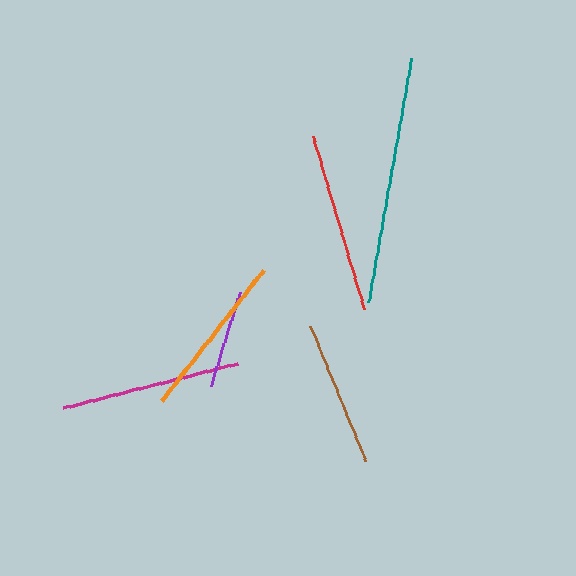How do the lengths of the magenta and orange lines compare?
The magenta and orange lines are approximately the same length.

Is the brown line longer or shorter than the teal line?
The teal line is longer than the brown line.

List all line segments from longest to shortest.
From longest to shortest: teal, red, magenta, orange, brown, purple.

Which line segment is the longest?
The teal line is the longest at approximately 247 pixels.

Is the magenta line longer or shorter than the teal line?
The teal line is longer than the magenta line.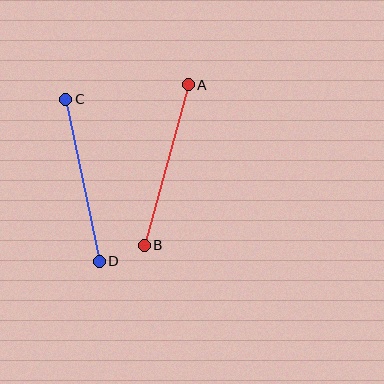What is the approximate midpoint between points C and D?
The midpoint is at approximately (82, 180) pixels.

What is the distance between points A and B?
The distance is approximately 166 pixels.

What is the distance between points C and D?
The distance is approximately 165 pixels.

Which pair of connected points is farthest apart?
Points A and B are farthest apart.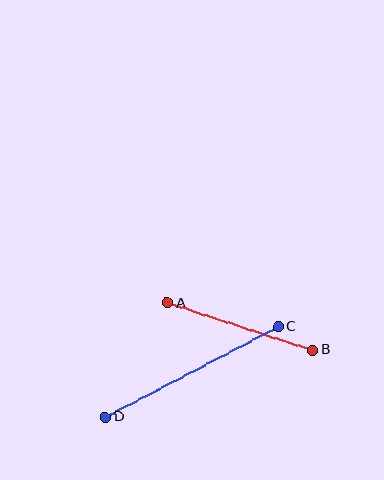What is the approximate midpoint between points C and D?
The midpoint is at approximately (192, 372) pixels.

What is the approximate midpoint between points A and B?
The midpoint is at approximately (240, 327) pixels.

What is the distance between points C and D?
The distance is approximately 195 pixels.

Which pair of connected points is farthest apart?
Points C and D are farthest apart.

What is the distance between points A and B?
The distance is approximately 152 pixels.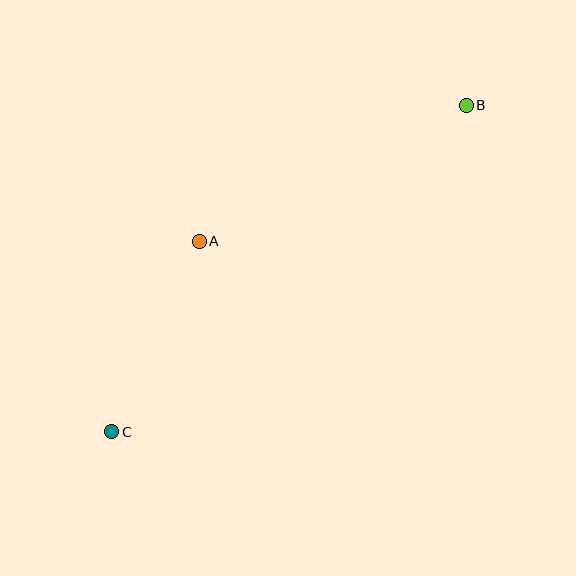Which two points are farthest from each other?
Points B and C are farthest from each other.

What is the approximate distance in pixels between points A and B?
The distance between A and B is approximately 300 pixels.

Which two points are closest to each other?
Points A and C are closest to each other.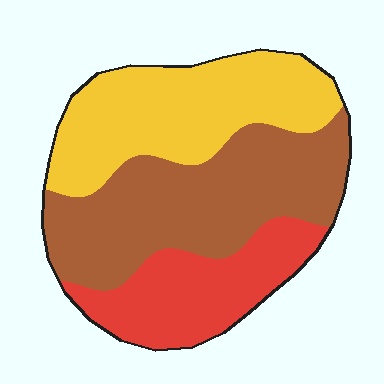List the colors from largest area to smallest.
From largest to smallest: brown, yellow, red.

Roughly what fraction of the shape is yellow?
Yellow covers 35% of the shape.